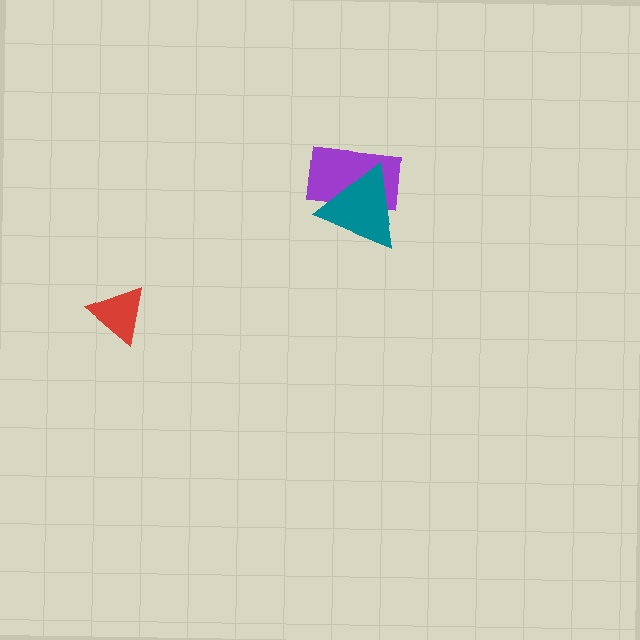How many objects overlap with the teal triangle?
1 object overlaps with the teal triangle.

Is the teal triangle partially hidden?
No, no other shape covers it.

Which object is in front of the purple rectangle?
The teal triangle is in front of the purple rectangle.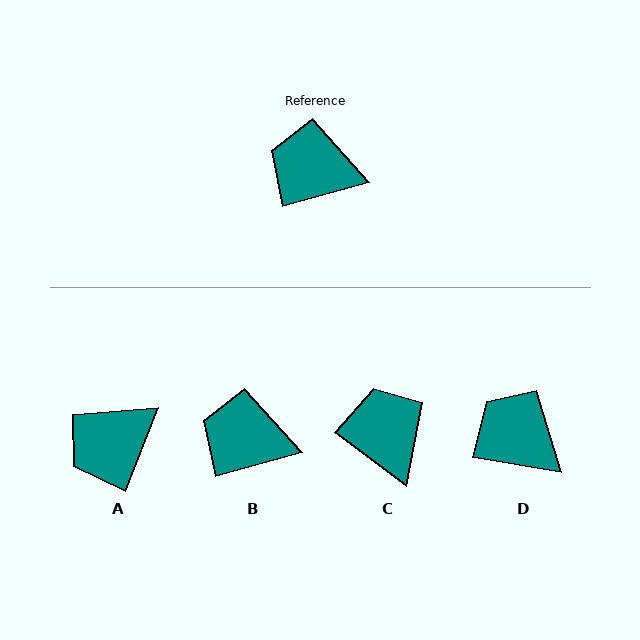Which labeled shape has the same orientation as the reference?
B.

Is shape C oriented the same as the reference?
No, it is off by about 53 degrees.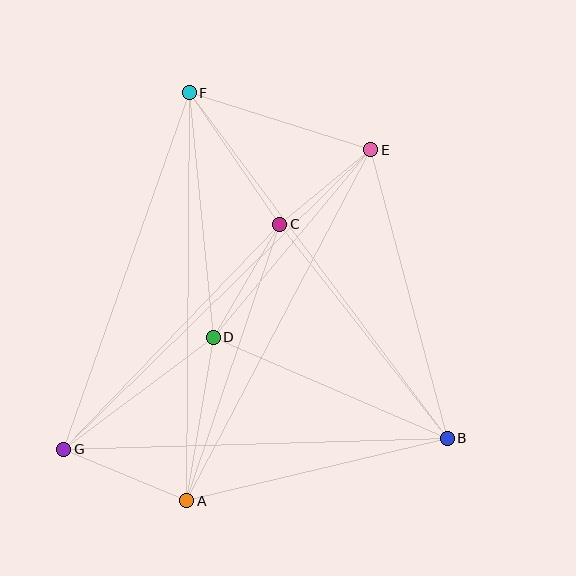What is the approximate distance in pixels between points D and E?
The distance between D and E is approximately 244 pixels.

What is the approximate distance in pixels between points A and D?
The distance between A and D is approximately 166 pixels.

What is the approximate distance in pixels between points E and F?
The distance between E and F is approximately 190 pixels.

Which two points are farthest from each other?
Points B and F are farthest from each other.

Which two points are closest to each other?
Points C and E are closest to each other.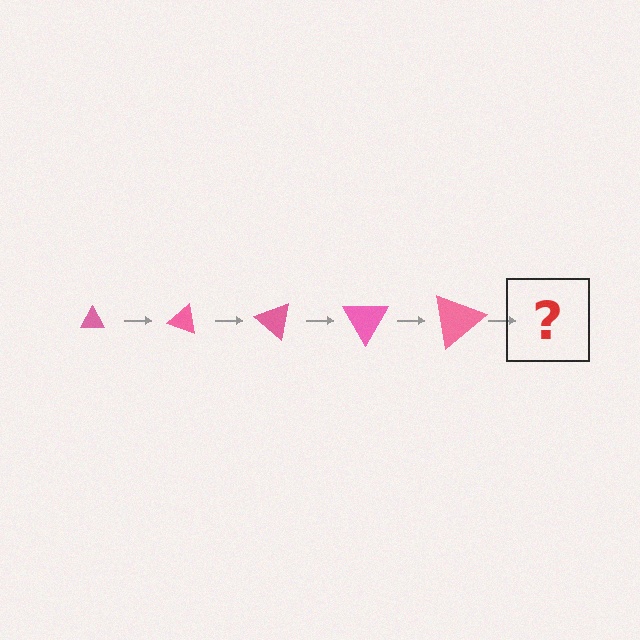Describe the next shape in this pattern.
It should be a triangle, larger than the previous one and rotated 100 degrees from the start.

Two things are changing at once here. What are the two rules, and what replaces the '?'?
The two rules are that the triangle grows larger each step and it rotates 20 degrees each step. The '?' should be a triangle, larger than the previous one and rotated 100 degrees from the start.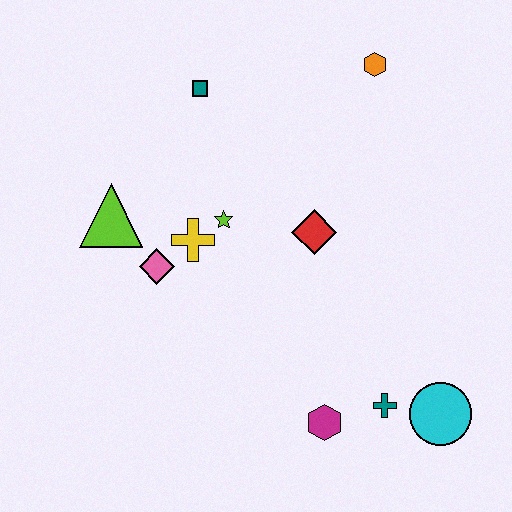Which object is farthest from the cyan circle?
The teal square is farthest from the cyan circle.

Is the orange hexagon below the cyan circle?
No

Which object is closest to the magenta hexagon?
The teal cross is closest to the magenta hexagon.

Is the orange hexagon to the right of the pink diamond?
Yes